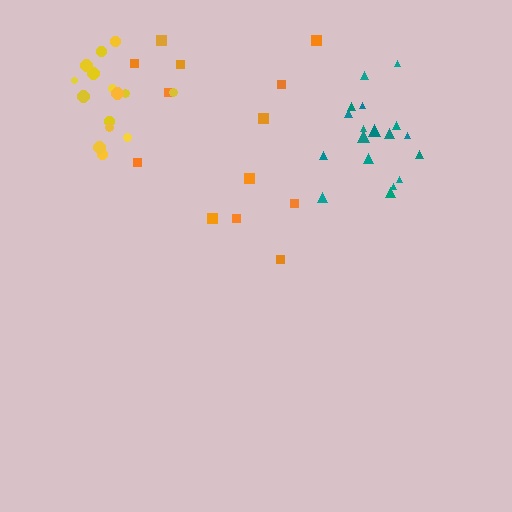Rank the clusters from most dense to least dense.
yellow, teal, orange.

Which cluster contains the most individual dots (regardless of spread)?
Teal (18).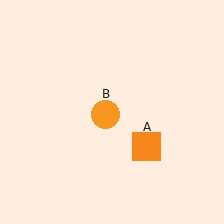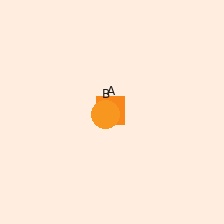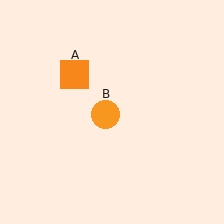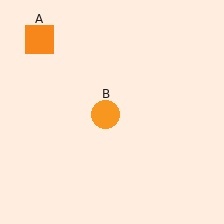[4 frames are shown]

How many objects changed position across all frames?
1 object changed position: orange square (object A).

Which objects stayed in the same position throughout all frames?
Orange circle (object B) remained stationary.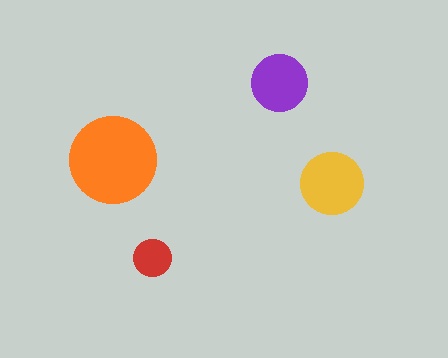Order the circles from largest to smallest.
the orange one, the yellow one, the purple one, the red one.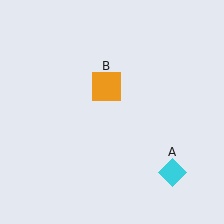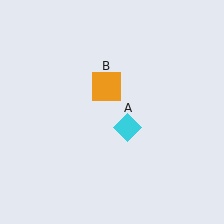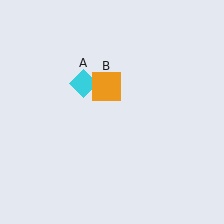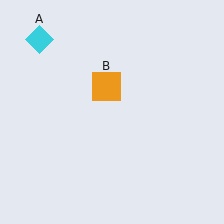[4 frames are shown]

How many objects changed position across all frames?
1 object changed position: cyan diamond (object A).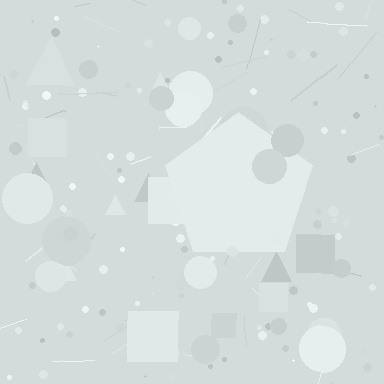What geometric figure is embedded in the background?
A pentagon is embedded in the background.